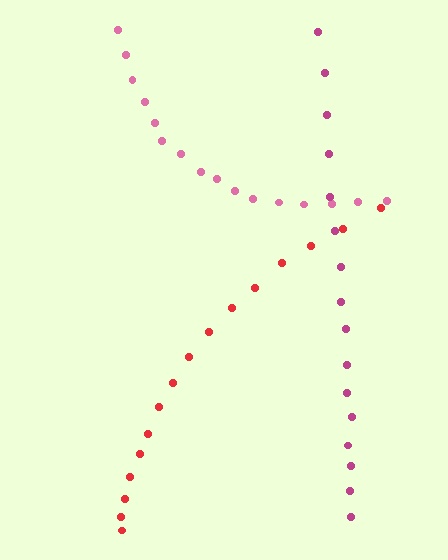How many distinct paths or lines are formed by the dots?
There are 3 distinct paths.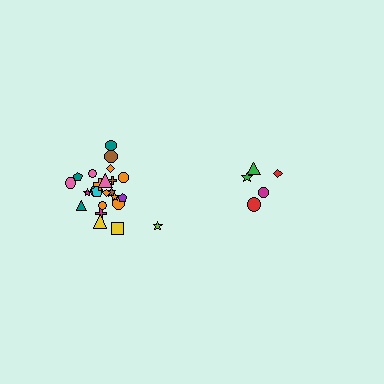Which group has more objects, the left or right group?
The left group.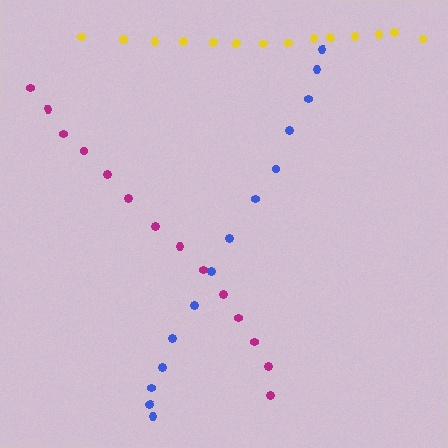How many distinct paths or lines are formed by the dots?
There are 3 distinct paths.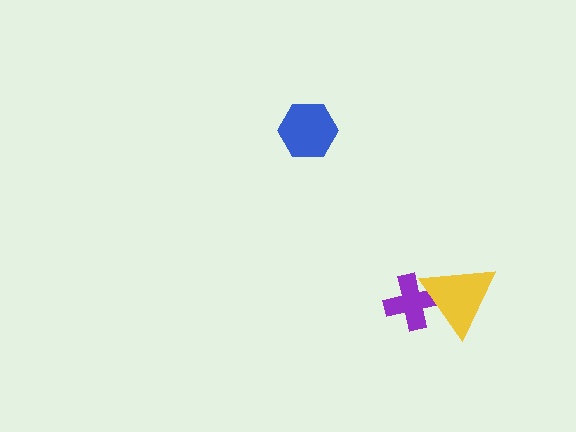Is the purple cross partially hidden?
Yes, it is partially covered by another shape.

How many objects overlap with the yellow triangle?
1 object overlaps with the yellow triangle.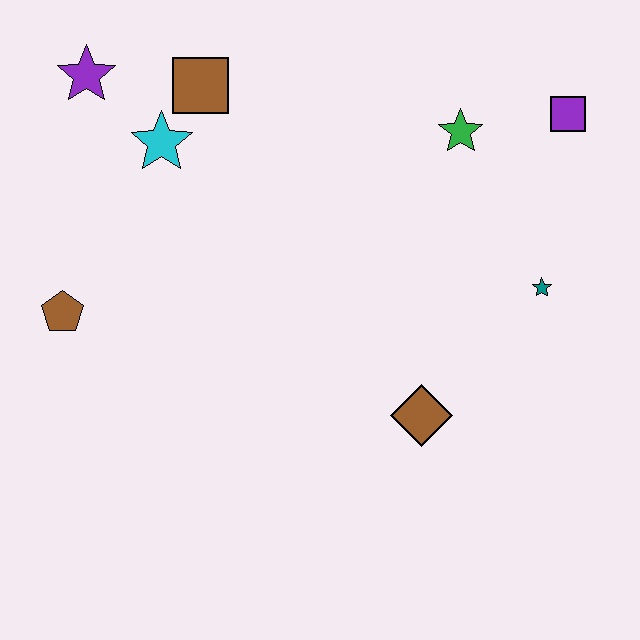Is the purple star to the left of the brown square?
Yes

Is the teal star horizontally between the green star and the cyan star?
No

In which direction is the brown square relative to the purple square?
The brown square is to the left of the purple square.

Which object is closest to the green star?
The purple square is closest to the green star.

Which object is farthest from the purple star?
The teal star is farthest from the purple star.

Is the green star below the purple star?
Yes